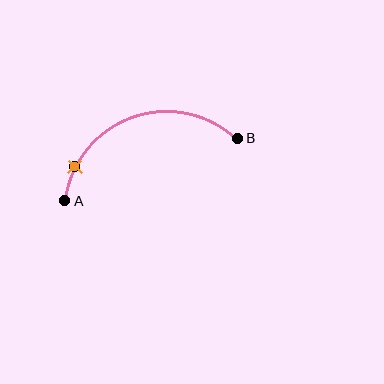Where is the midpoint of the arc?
The arc midpoint is the point on the curve farthest from the straight line joining A and B. It sits above that line.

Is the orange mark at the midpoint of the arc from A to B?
No. The orange mark lies on the arc but is closer to endpoint A. The arc midpoint would be at the point on the curve equidistant along the arc from both A and B.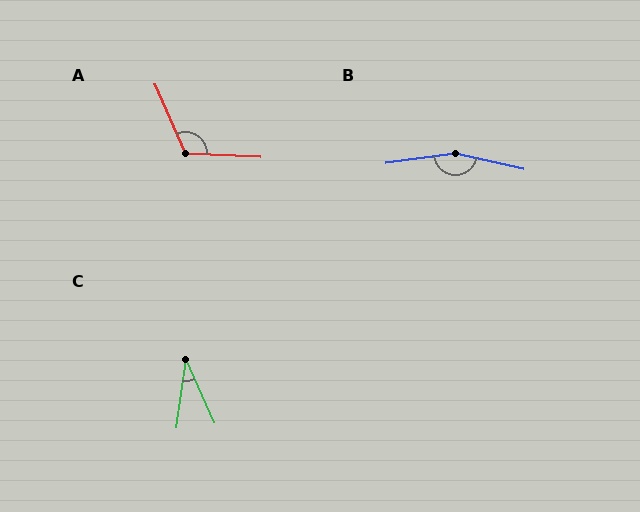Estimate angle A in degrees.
Approximately 116 degrees.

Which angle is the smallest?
C, at approximately 32 degrees.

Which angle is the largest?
B, at approximately 160 degrees.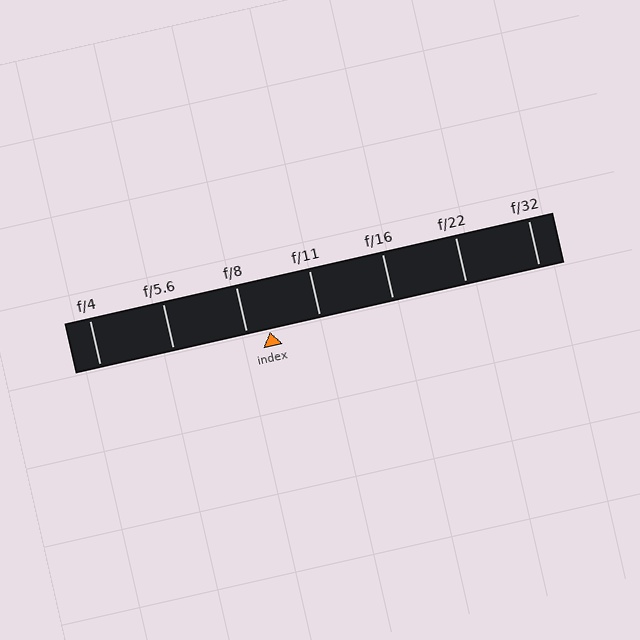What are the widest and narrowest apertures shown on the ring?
The widest aperture shown is f/4 and the narrowest is f/32.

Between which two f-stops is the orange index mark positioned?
The index mark is between f/8 and f/11.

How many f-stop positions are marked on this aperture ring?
There are 7 f-stop positions marked.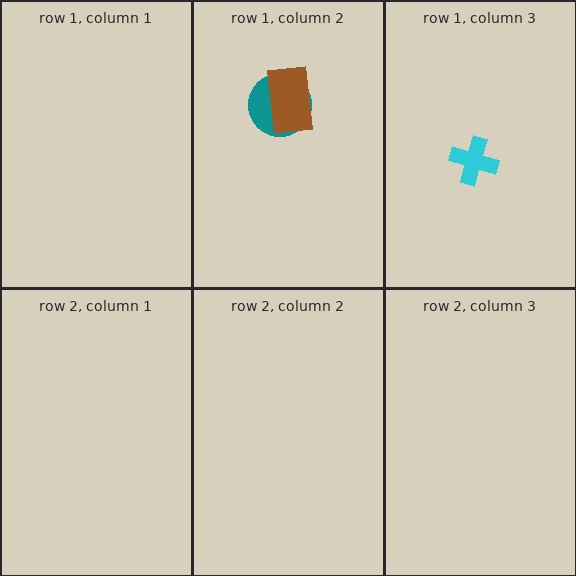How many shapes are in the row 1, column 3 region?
1.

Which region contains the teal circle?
The row 1, column 2 region.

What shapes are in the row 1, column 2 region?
The teal circle, the brown rectangle.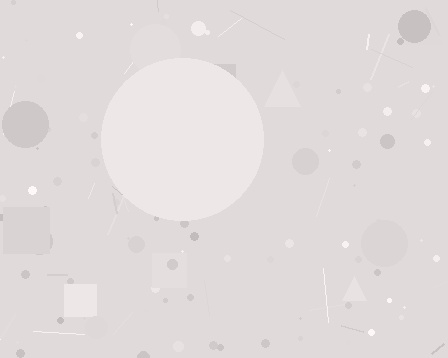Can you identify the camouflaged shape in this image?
The camouflaged shape is a circle.